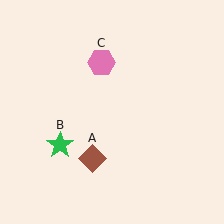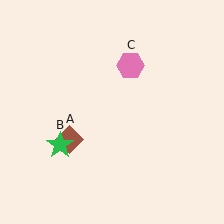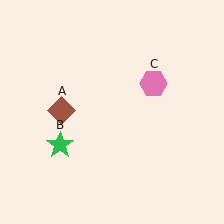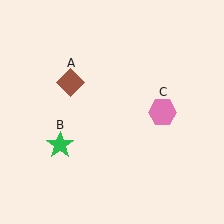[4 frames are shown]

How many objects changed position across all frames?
2 objects changed position: brown diamond (object A), pink hexagon (object C).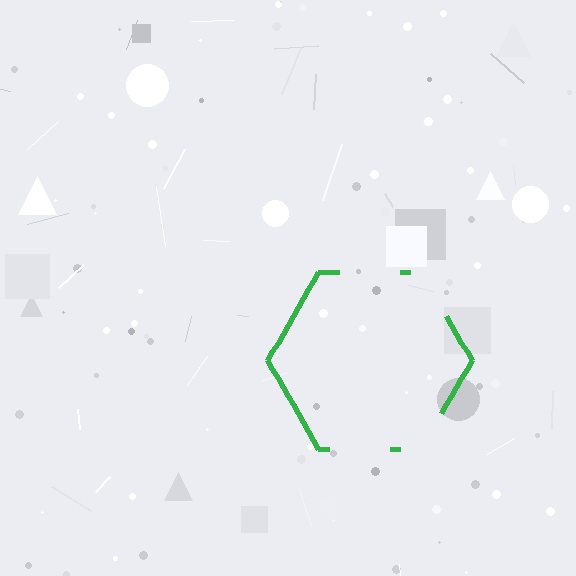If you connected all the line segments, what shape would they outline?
They would outline a hexagon.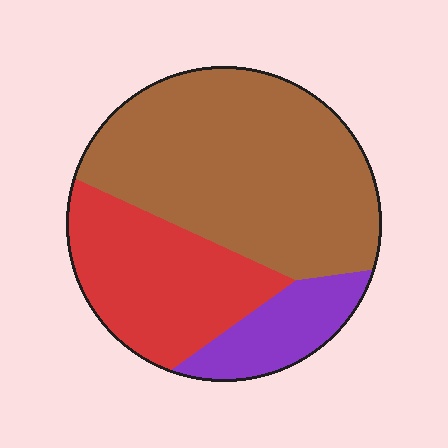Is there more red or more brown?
Brown.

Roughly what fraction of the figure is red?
Red takes up about one third (1/3) of the figure.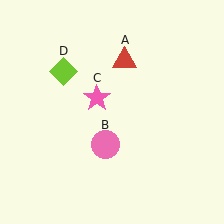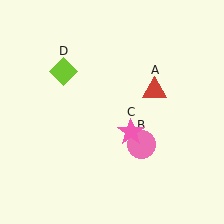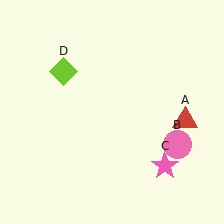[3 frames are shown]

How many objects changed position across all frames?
3 objects changed position: red triangle (object A), pink circle (object B), pink star (object C).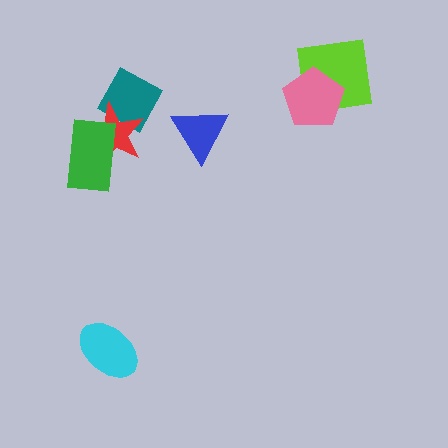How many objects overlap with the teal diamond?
1 object overlaps with the teal diamond.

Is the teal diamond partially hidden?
Yes, it is partially covered by another shape.